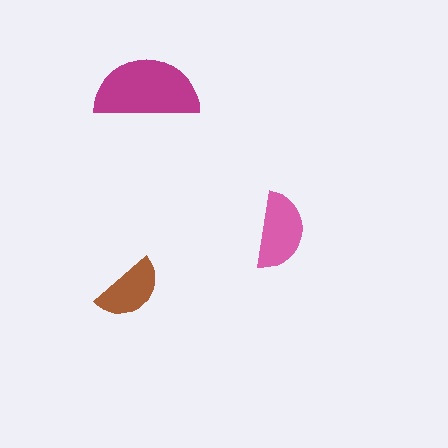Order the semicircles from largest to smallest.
the magenta one, the pink one, the brown one.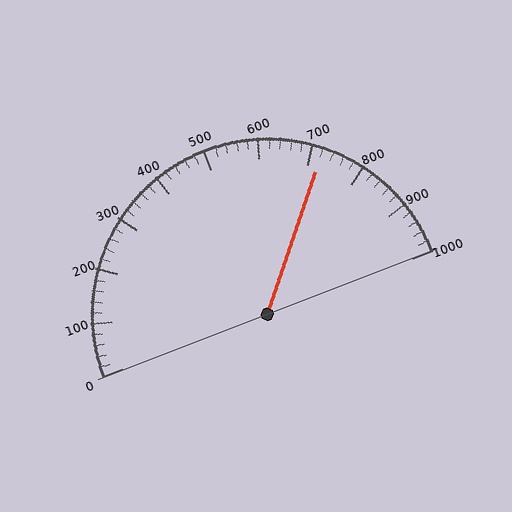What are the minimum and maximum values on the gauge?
The gauge ranges from 0 to 1000.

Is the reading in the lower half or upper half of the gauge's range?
The reading is in the upper half of the range (0 to 1000).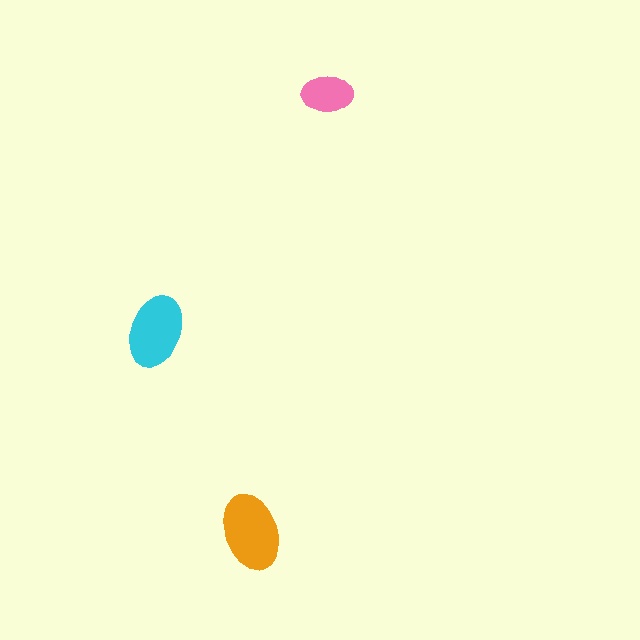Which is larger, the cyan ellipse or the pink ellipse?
The cyan one.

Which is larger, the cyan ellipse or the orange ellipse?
The orange one.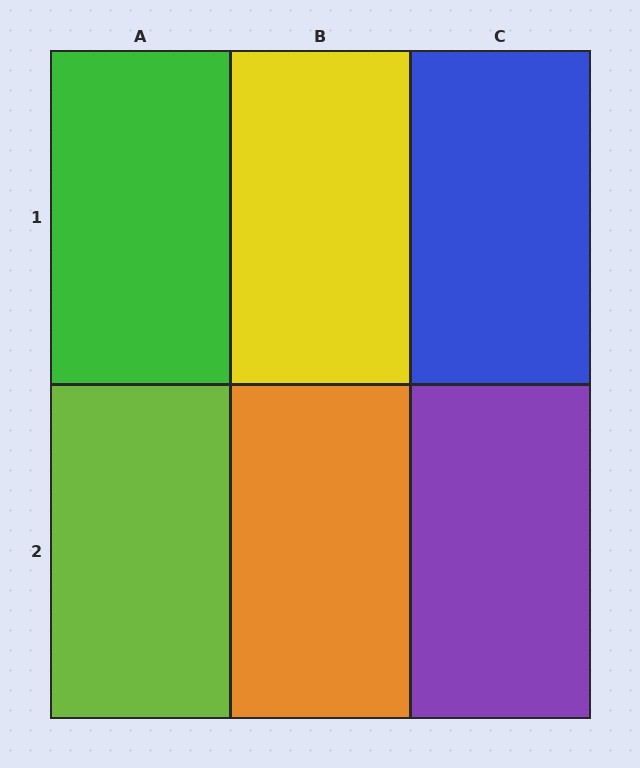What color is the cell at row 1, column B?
Yellow.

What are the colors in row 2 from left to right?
Lime, orange, purple.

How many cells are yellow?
1 cell is yellow.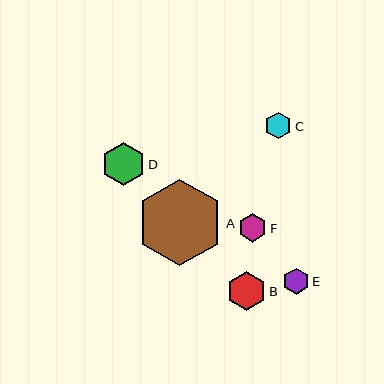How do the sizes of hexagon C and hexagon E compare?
Hexagon C and hexagon E are approximately the same size.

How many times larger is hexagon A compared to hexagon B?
Hexagon A is approximately 2.2 times the size of hexagon B.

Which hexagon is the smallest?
Hexagon E is the smallest with a size of approximately 26 pixels.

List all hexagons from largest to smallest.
From largest to smallest: A, D, B, F, C, E.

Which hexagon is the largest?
Hexagon A is the largest with a size of approximately 87 pixels.